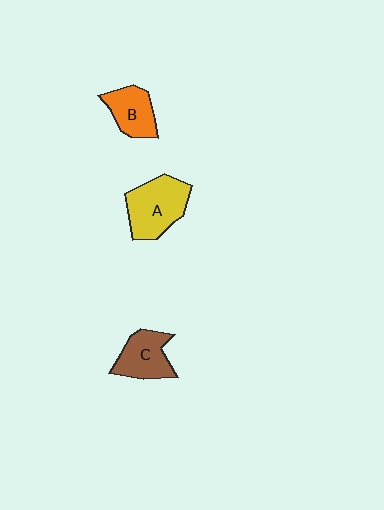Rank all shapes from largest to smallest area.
From largest to smallest: A (yellow), C (brown), B (orange).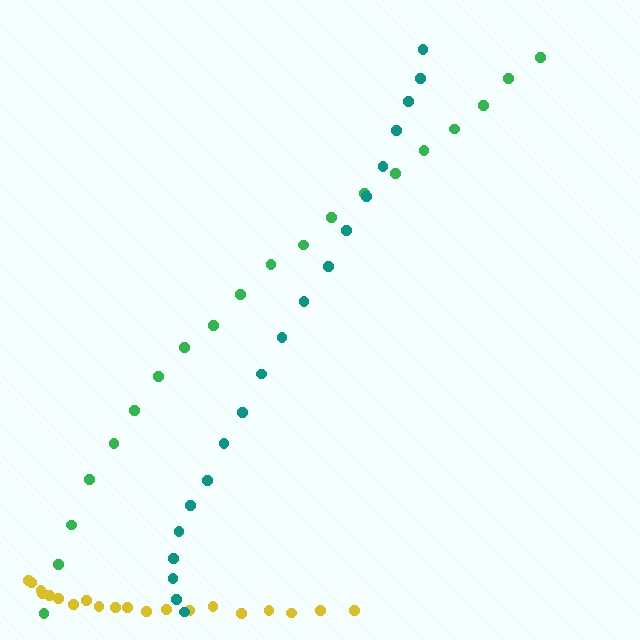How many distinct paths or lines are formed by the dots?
There are 3 distinct paths.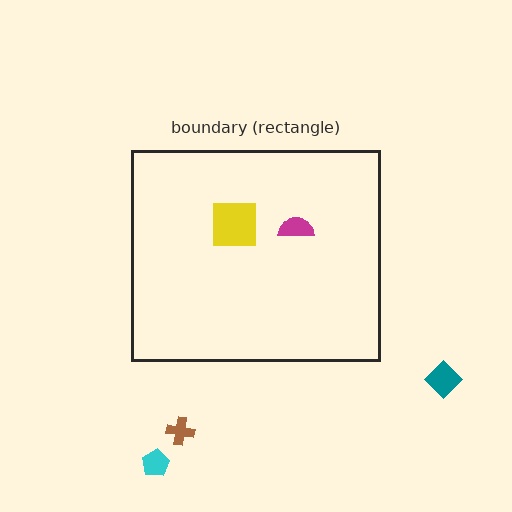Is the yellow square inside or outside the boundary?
Inside.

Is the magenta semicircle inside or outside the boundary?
Inside.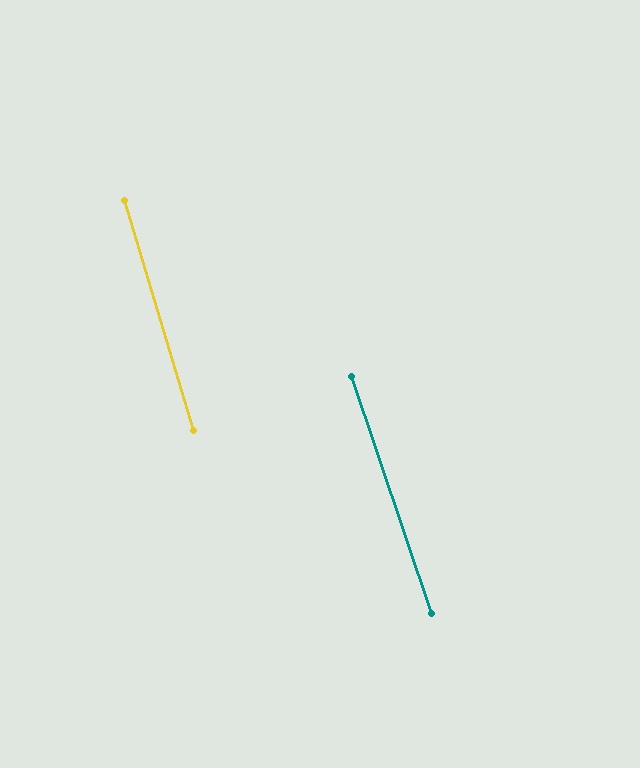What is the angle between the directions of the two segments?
Approximately 2 degrees.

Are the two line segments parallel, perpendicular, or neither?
Parallel — their directions differ by only 1.9°.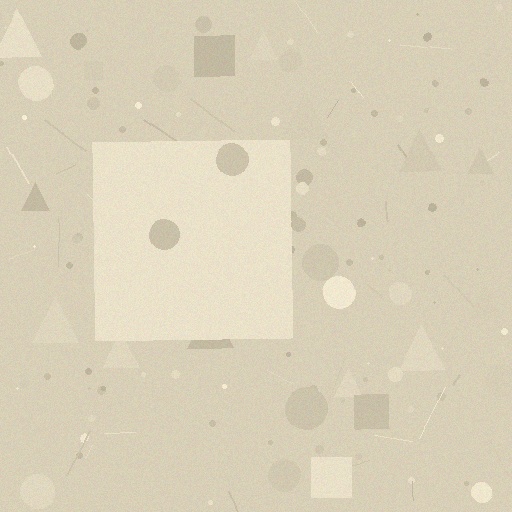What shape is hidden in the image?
A square is hidden in the image.